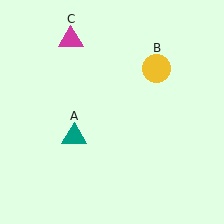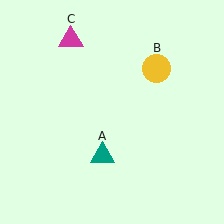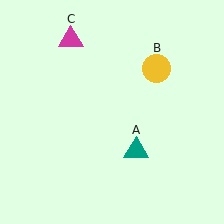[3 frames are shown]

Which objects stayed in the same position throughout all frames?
Yellow circle (object B) and magenta triangle (object C) remained stationary.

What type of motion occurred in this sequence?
The teal triangle (object A) rotated counterclockwise around the center of the scene.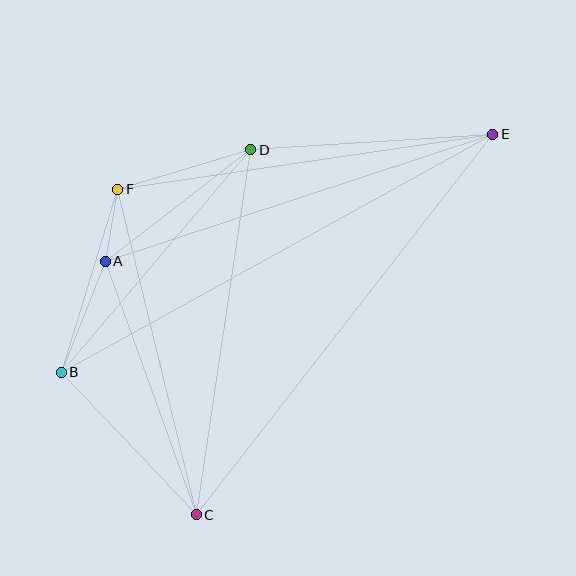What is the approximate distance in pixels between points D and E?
The distance between D and E is approximately 243 pixels.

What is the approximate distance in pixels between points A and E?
The distance between A and E is approximately 408 pixels.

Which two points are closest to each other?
Points A and F are closest to each other.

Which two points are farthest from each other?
Points B and E are farthest from each other.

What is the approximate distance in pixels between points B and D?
The distance between B and D is approximately 293 pixels.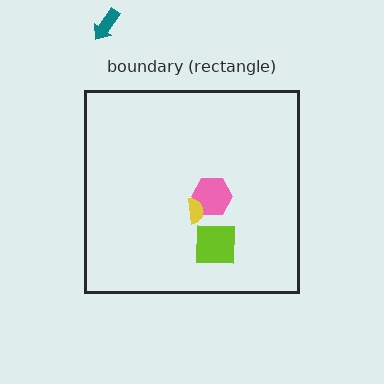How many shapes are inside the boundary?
3 inside, 1 outside.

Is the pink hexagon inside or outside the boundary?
Inside.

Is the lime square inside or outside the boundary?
Inside.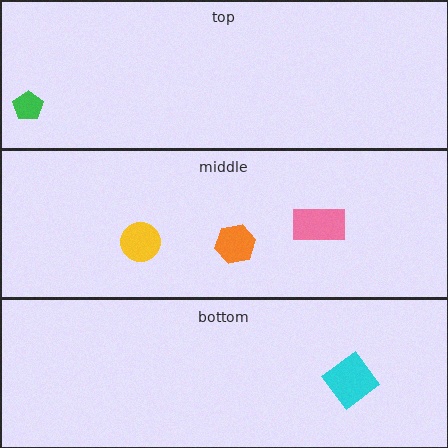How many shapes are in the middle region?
3.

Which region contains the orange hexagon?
The middle region.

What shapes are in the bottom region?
The cyan diamond.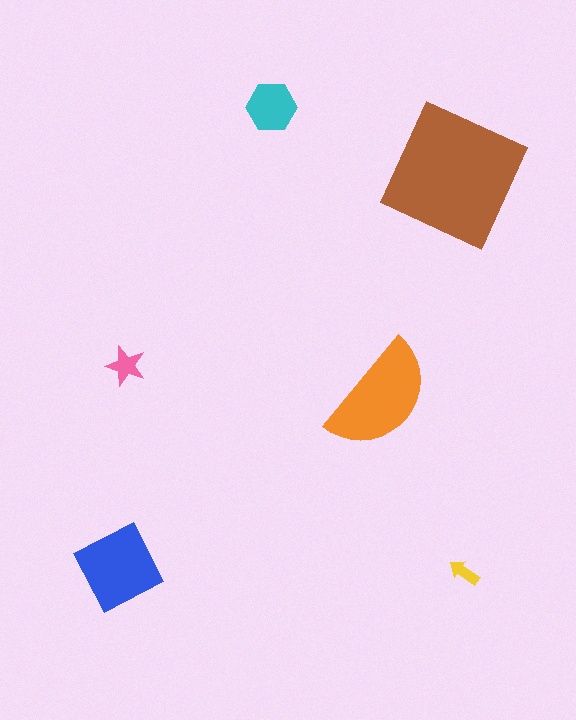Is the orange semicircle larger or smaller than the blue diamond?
Larger.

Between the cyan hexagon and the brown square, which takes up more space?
The brown square.